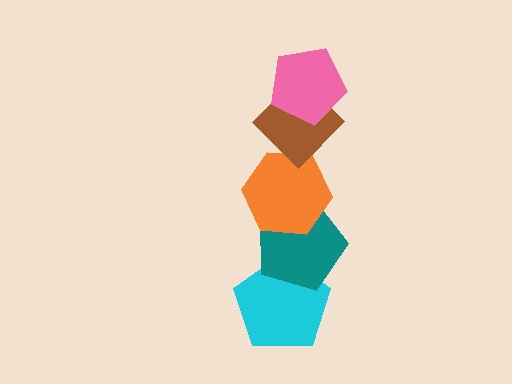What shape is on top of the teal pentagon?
The orange hexagon is on top of the teal pentagon.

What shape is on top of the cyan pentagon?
The teal pentagon is on top of the cyan pentagon.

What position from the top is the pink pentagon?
The pink pentagon is 1st from the top.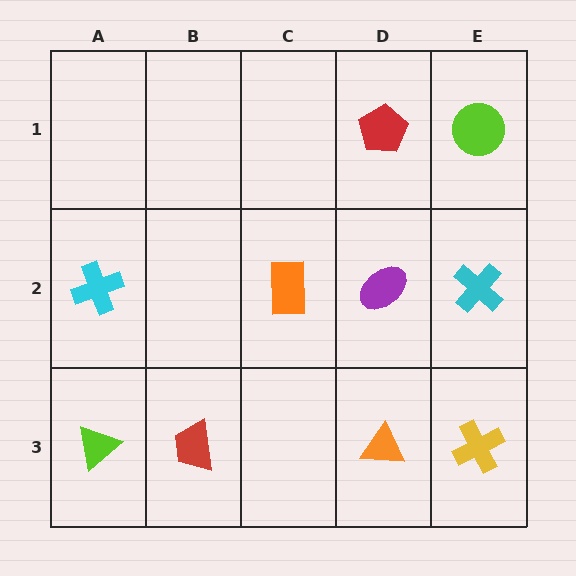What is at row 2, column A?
A cyan cross.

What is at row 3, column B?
A red trapezoid.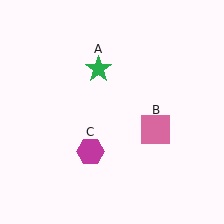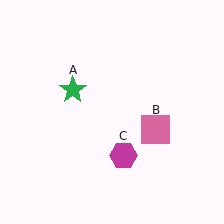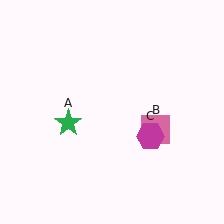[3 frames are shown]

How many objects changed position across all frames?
2 objects changed position: green star (object A), magenta hexagon (object C).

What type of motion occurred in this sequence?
The green star (object A), magenta hexagon (object C) rotated counterclockwise around the center of the scene.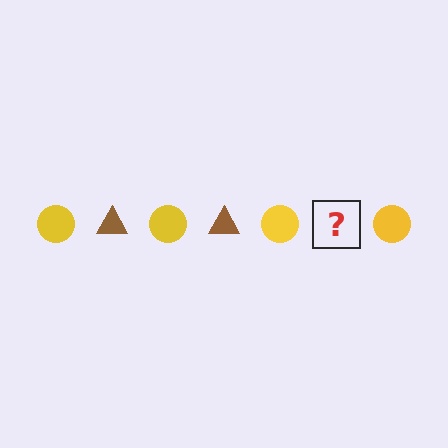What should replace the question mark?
The question mark should be replaced with a brown triangle.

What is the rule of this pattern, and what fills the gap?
The rule is that the pattern alternates between yellow circle and brown triangle. The gap should be filled with a brown triangle.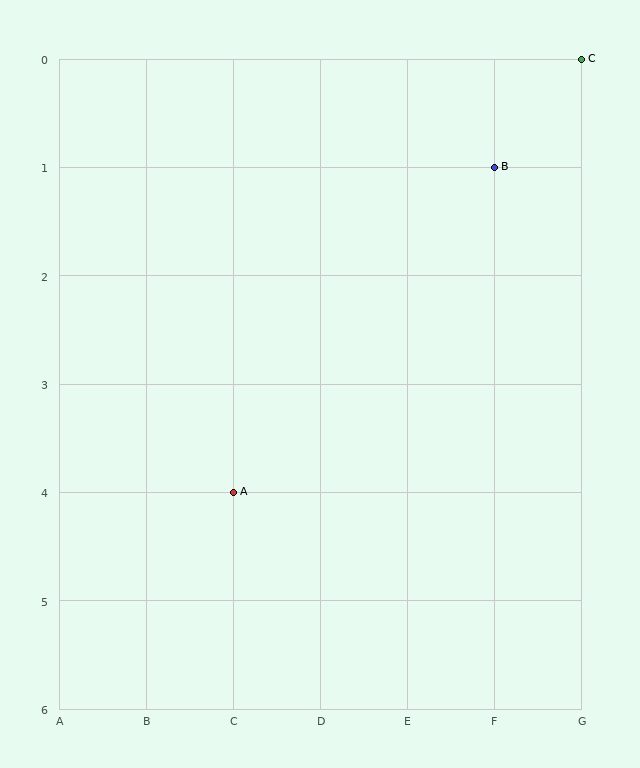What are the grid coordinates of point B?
Point B is at grid coordinates (F, 1).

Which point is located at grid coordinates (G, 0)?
Point C is at (G, 0).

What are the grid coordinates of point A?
Point A is at grid coordinates (C, 4).